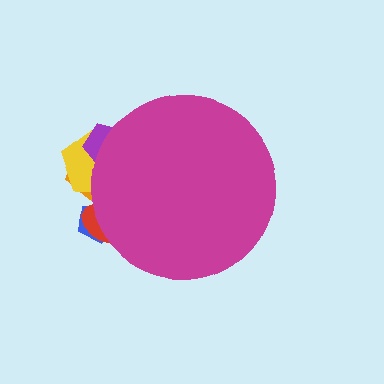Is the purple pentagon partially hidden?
Yes, the purple pentagon is partially hidden behind the magenta circle.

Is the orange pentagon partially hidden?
Yes, the orange pentagon is partially hidden behind the magenta circle.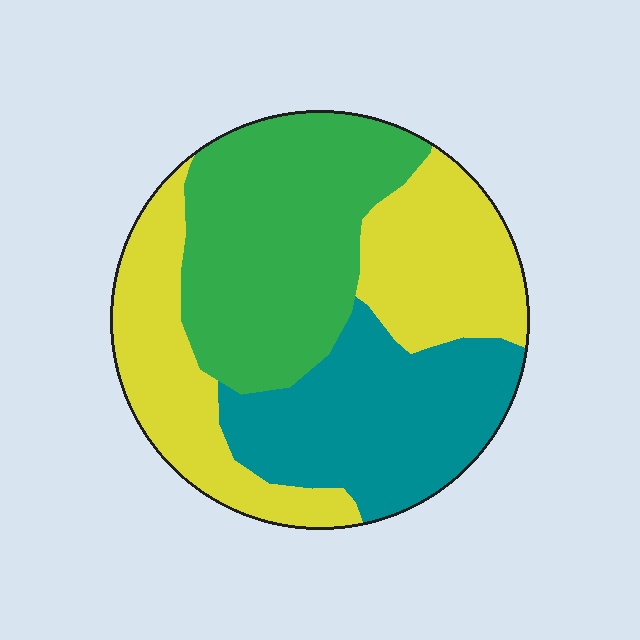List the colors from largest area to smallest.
From largest to smallest: yellow, green, teal.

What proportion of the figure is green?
Green takes up about one third (1/3) of the figure.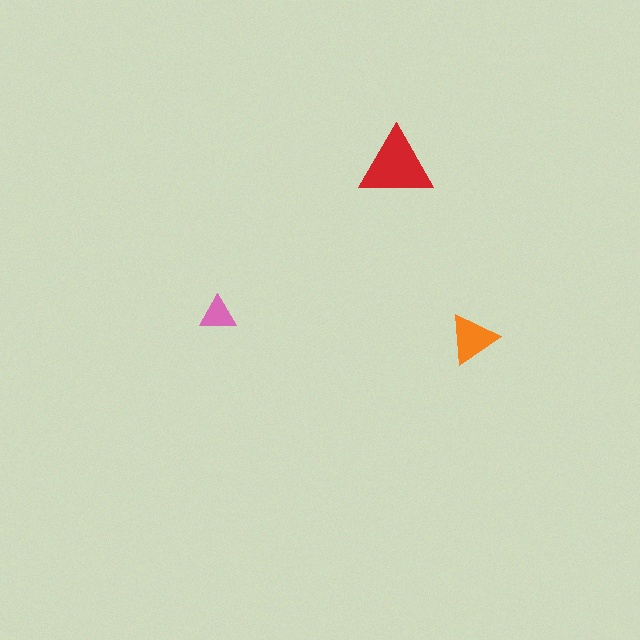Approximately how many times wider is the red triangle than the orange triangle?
About 1.5 times wider.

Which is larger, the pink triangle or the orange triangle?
The orange one.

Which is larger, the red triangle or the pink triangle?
The red one.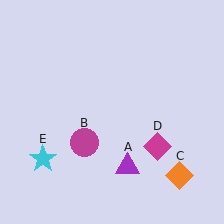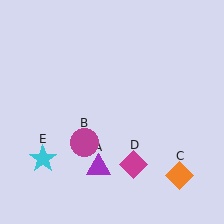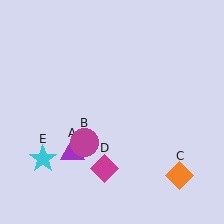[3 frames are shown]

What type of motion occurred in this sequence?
The purple triangle (object A), magenta diamond (object D) rotated clockwise around the center of the scene.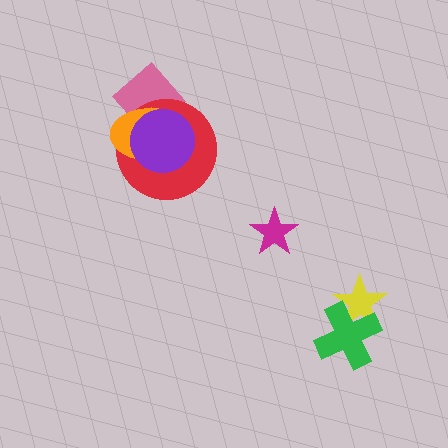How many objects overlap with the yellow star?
1 object overlaps with the yellow star.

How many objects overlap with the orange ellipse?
3 objects overlap with the orange ellipse.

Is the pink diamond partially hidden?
Yes, it is partially covered by another shape.